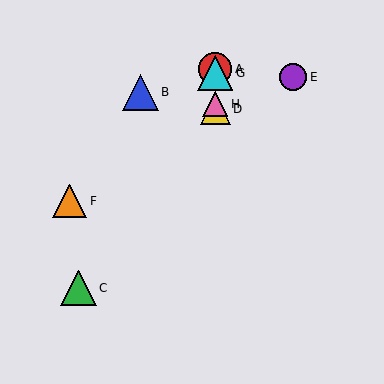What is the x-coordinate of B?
Object B is at x≈140.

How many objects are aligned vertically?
4 objects (A, D, G, H) are aligned vertically.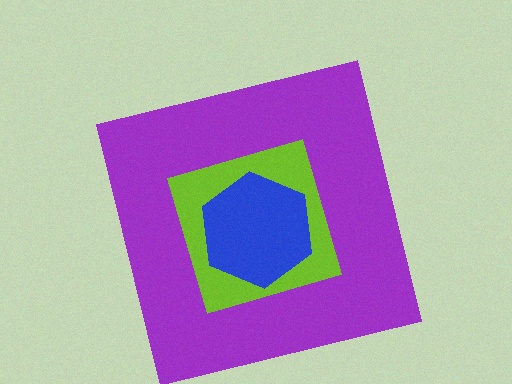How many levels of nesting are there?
3.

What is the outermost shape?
The purple square.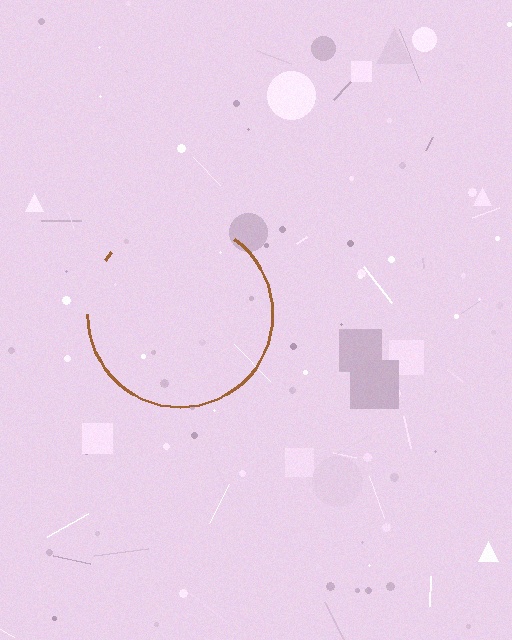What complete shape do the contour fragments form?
The contour fragments form a circle.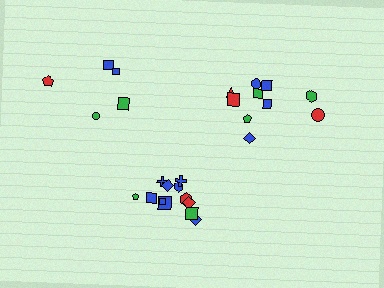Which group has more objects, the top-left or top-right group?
The top-right group.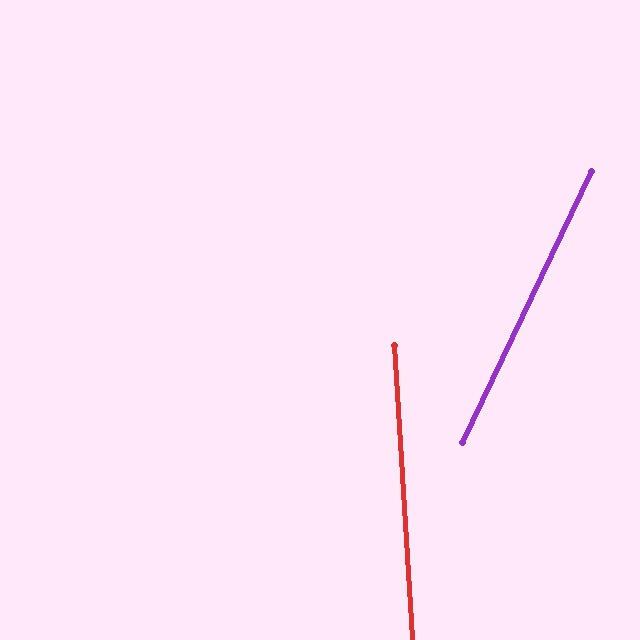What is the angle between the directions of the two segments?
Approximately 29 degrees.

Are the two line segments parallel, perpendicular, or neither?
Neither parallel nor perpendicular — they differ by about 29°.